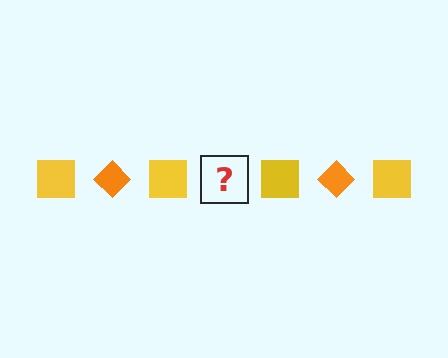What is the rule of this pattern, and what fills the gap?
The rule is that the pattern alternates between yellow square and orange diamond. The gap should be filled with an orange diamond.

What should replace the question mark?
The question mark should be replaced with an orange diamond.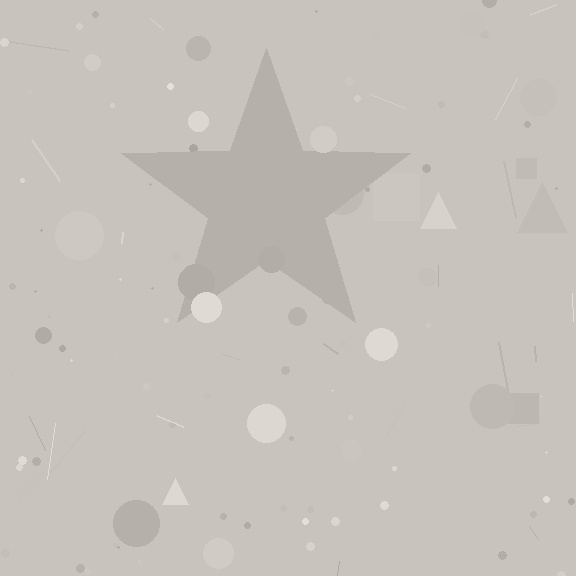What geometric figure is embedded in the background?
A star is embedded in the background.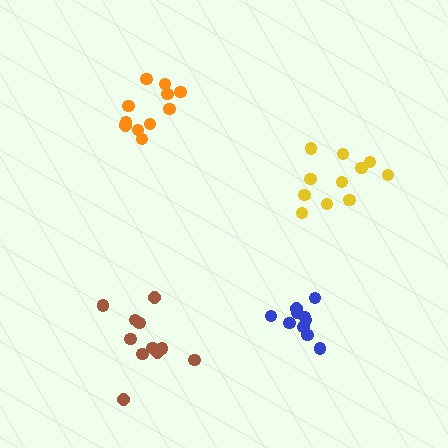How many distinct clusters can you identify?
There are 4 distinct clusters.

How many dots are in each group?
Group 1: 10 dots, Group 2: 11 dots, Group 3: 11 dots, Group 4: 11 dots (43 total).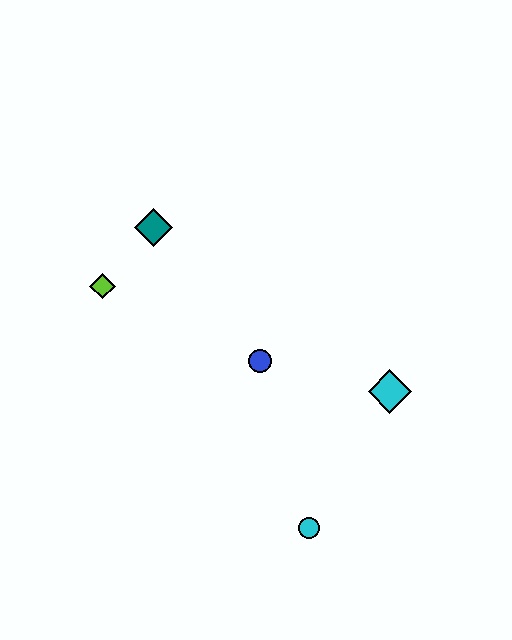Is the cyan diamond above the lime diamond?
No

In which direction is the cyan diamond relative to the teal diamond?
The cyan diamond is to the right of the teal diamond.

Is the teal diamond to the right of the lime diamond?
Yes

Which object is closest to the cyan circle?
The cyan diamond is closest to the cyan circle.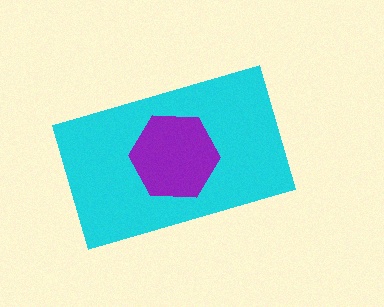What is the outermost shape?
The cyan rectangle.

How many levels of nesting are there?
2.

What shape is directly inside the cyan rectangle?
The purple hexagon.